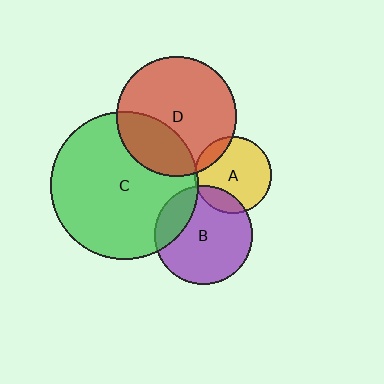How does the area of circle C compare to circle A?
Approximately 3.7 times.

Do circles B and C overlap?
Yes.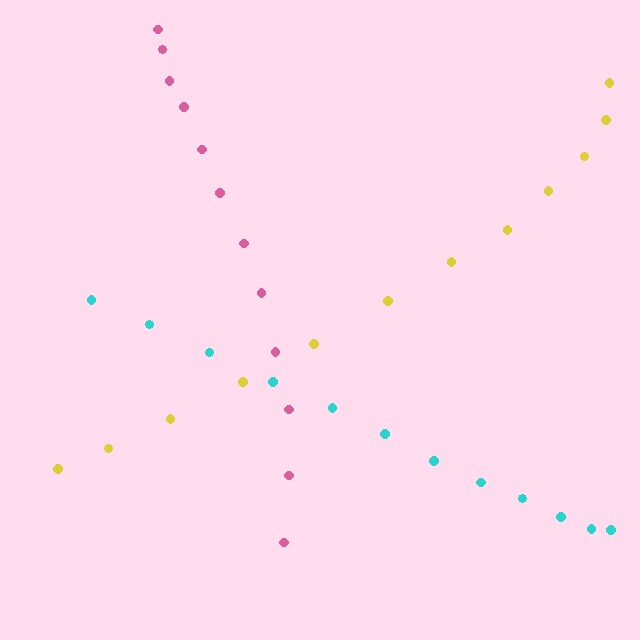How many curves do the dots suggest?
There are 3 distinct paths.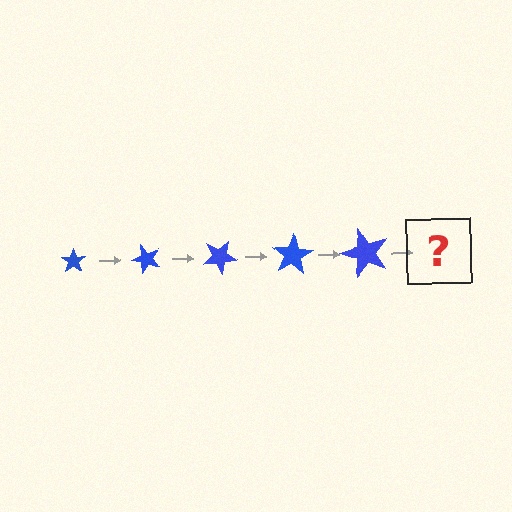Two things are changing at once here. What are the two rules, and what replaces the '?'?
The two rules are that the star grows larger each step and it rotates 50 degrees each step. The '?' should be a star, larger than the previous one and rotated 250 degrees from the start.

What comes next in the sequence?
The next element should be a star, larger than the previous one and rotated 250 degrees from the start.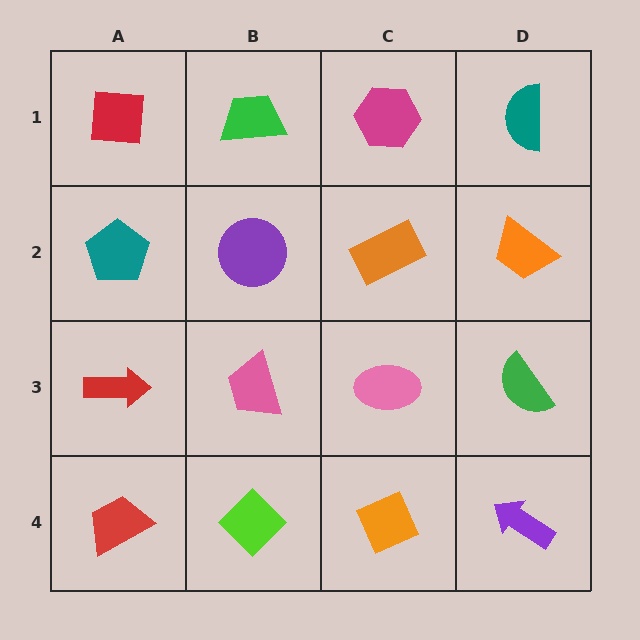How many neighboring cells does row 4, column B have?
3.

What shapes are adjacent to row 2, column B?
A green trapezoid (row 1, column B), a pink trapezoid (row 3, column B), a teal pentagon (row 2, column A), an orange rectangle (row 2, column C).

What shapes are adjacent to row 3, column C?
An orange rectangle (row 2, column C), an orange diamond (row 4, column C), a pink trapezoid (row 3, column B), a green semicircle (row 3, column D).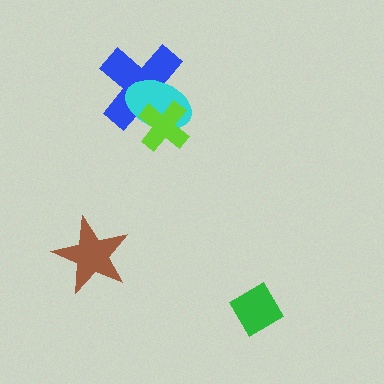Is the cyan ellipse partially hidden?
Yes, it is partially covered by another shape.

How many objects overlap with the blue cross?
2 objects overlap with the blue cross.